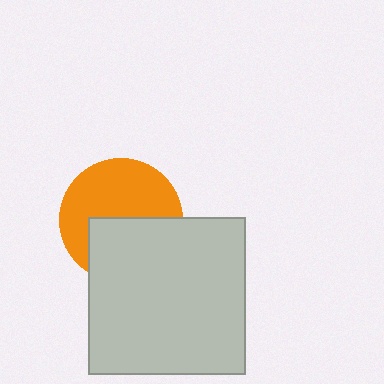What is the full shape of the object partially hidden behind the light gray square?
The partially hidden object is an orange circle.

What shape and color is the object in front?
The object in front is a light gray square.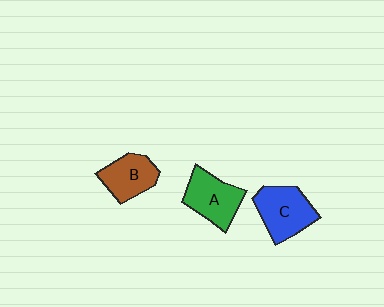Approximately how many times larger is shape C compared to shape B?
Approximately 1.3 times.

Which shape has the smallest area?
Shape B (brown).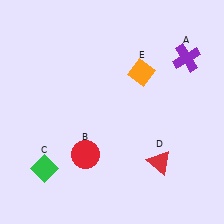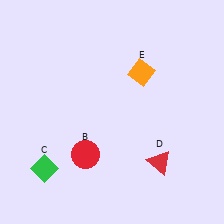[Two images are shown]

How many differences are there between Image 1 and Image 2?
There is 1 difference between the two images.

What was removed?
The purple cross (A) was removed in Image 2.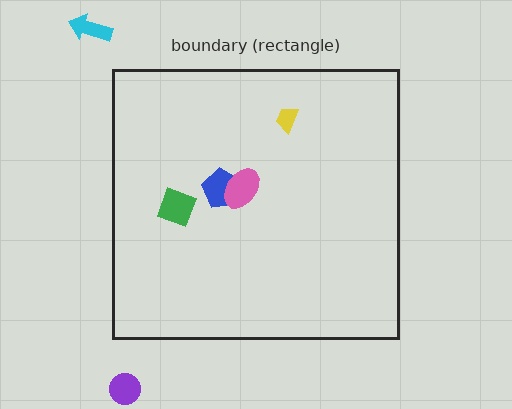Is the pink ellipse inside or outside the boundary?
Inside.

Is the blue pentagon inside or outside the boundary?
Inside.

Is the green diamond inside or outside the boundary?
Inside.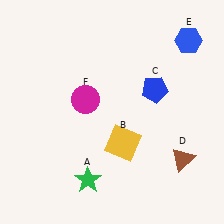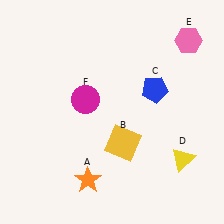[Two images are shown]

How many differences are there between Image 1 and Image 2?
There are 3 differences between the two images.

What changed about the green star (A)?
In Image 1, A is green. In Image 2, it changed to orange.